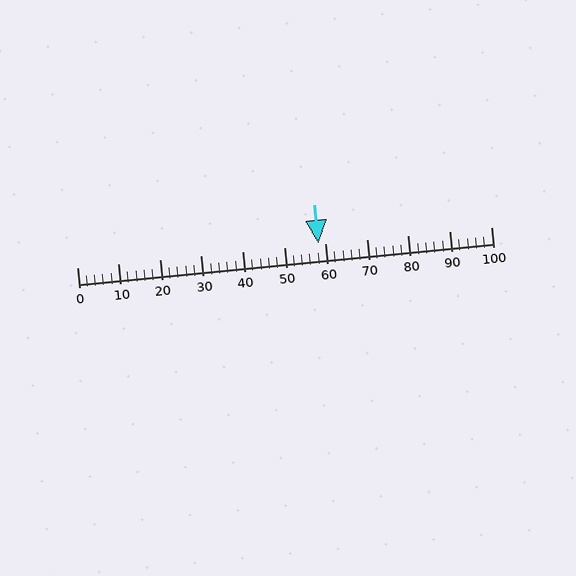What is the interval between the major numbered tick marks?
The major tick marks are spaced 10 units apart.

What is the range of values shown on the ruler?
The ruler shows values from 0 to 100.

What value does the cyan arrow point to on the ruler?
The cyan arrow points to approximately 58.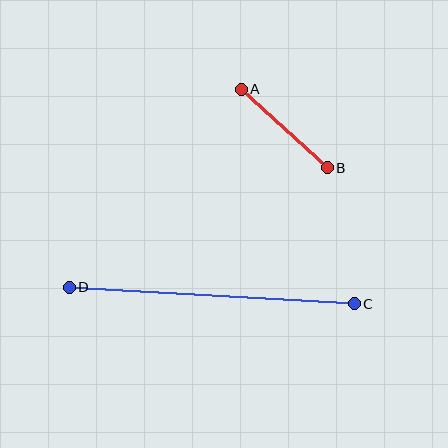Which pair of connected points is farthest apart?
Points C and D are farthest apart.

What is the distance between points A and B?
The distance is approximately 116 pixels.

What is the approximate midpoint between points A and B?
The midpoint is at approximately (284, 129) pixels.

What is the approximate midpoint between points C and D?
The midpoint is at approximately (212, 295) pixels.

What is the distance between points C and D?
The distance is approximately 286 pixels.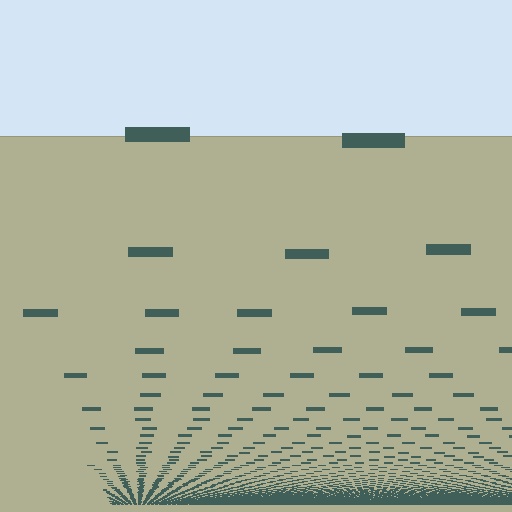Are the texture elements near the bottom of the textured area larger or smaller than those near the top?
Smaller. The gradient is inverted — elements near the bottom are smaller and denser.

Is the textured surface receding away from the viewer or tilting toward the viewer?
The surface appears to tilt toward the viewer. Texture elements get larger and sparser toward the top.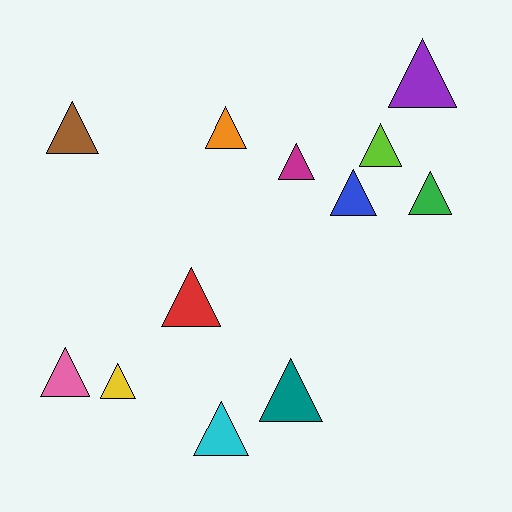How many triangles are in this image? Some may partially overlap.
There are 12 triangles.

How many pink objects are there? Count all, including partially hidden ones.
There is 1 pink object.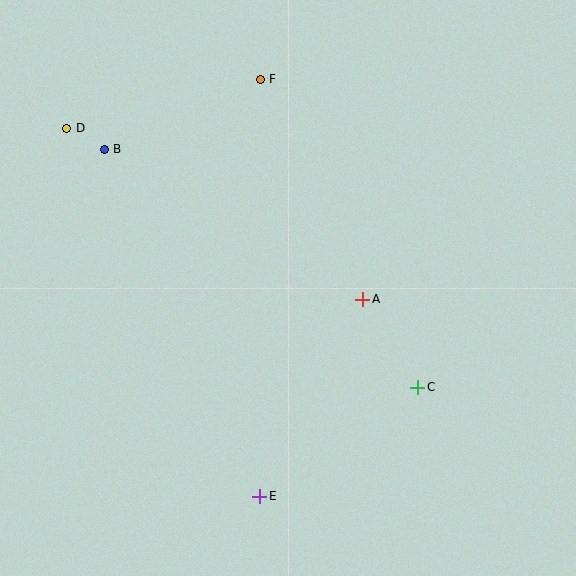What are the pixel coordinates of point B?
Point B is at (104, 149).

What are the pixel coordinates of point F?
Point F is at (260, 79).